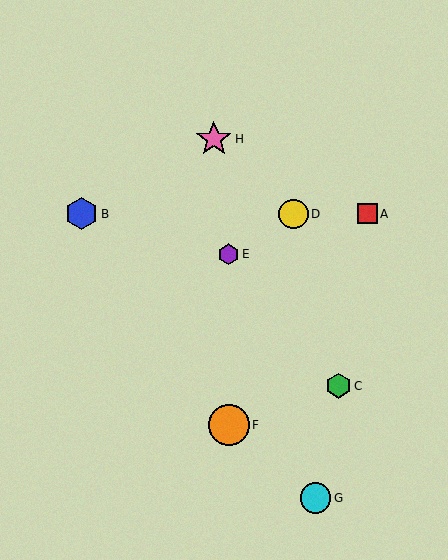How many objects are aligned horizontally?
3 objects (A, B, D) are aligned horizontally.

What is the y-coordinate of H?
Object H is at y≈139.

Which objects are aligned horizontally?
Objects A, B, D are aligned horizontally.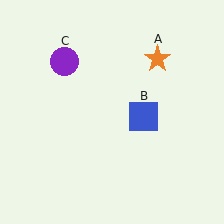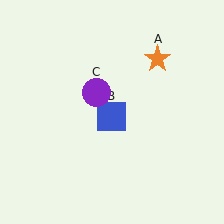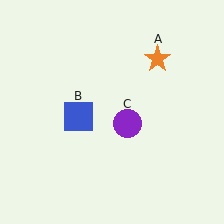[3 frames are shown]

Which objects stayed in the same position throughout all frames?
Orange star (object A) remained stationary.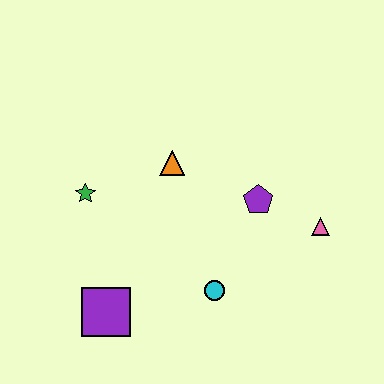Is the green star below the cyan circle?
No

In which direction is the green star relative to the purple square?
The green star is above the purple square.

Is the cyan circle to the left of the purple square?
No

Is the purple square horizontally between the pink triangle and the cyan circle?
No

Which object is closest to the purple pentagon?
The pink triangle is closest to the purple pentagon.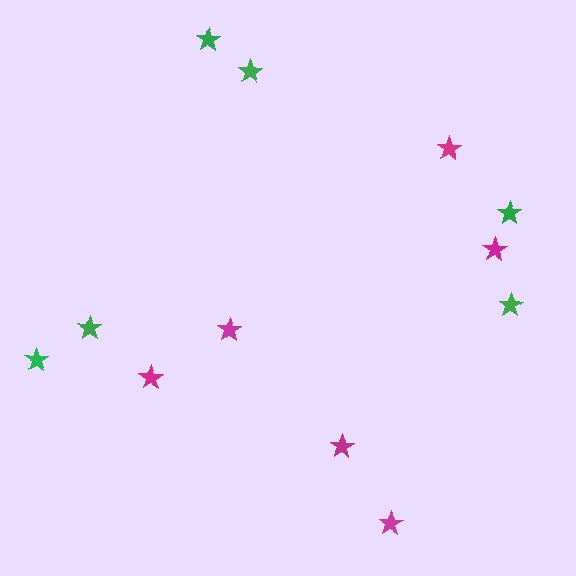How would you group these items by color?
There are 2 groups: one group of magenta stars (6) and one group of green stars (6).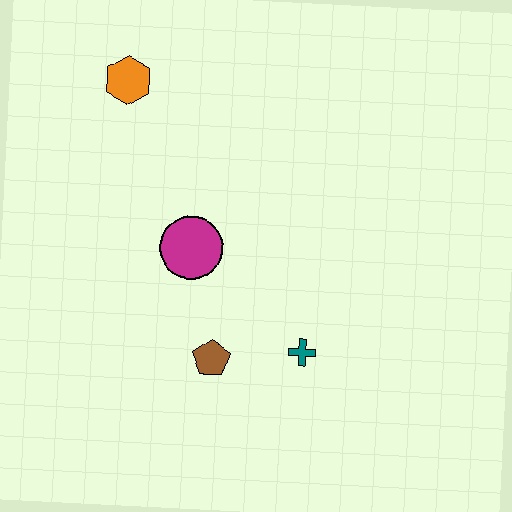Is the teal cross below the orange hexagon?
Yes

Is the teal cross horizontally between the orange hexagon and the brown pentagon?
No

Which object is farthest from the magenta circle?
The orange hexagon is farthest from the magenta circle.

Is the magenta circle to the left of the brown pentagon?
Yes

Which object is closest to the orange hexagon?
The magenta circle is closest to the orange hexagon.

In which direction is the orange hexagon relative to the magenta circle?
The orange hexagon is above the magenta circle.